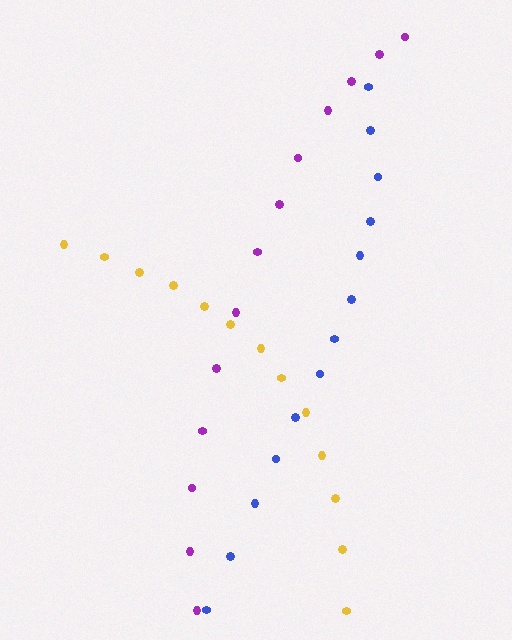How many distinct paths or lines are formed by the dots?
There are 3 distinct paths.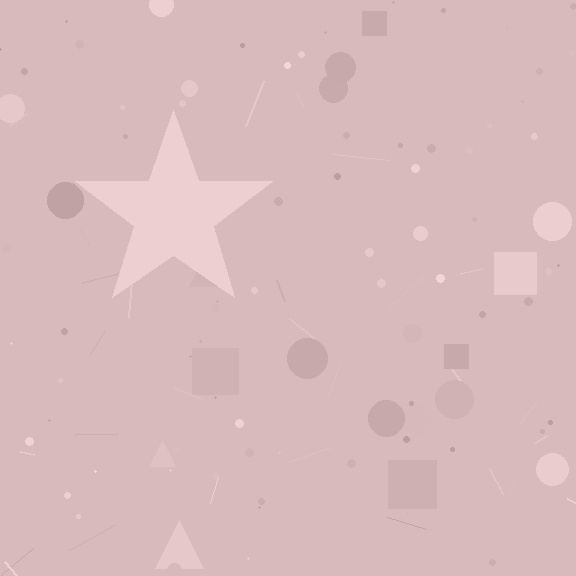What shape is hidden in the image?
A star is hidden in the image.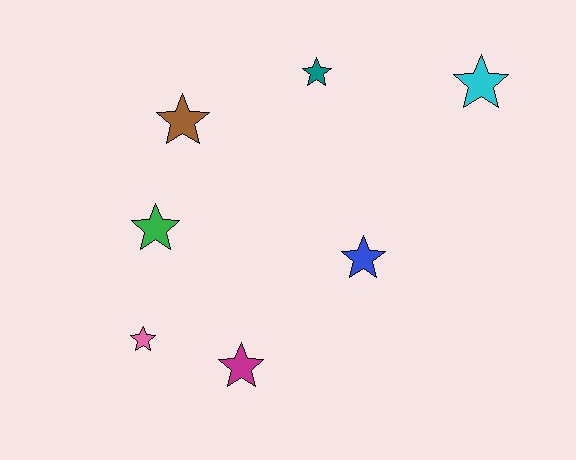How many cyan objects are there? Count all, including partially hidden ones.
There is 1 cyan object.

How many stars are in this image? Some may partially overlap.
There are 7 stars.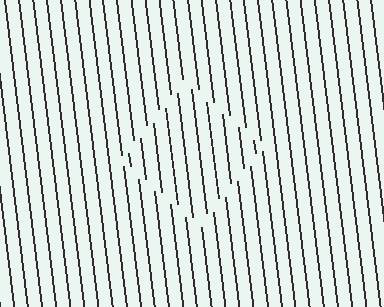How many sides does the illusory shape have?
4 sides — the line-ends trace a square.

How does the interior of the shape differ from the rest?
The interior of the shape contains the same grating, shifted by half a period — the contour is defined by the phase discontinuity where line-ends from the inner and outer gratings abut.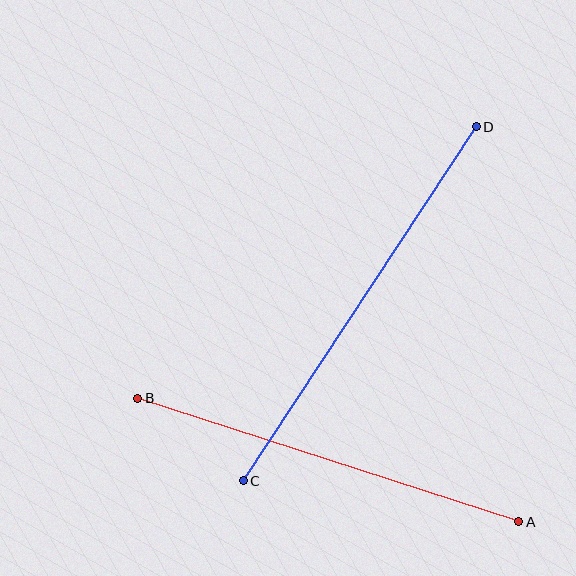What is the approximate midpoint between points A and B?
The midpoint is at approximately (328, 460) pixels.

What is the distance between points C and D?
The distance is approximately 424 pixels.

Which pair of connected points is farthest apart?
Points C and D are farthest apart.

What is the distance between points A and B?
The distance is approximately 400 pixels.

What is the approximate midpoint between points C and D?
The midpoint is at approximately (360, 304) pixels.